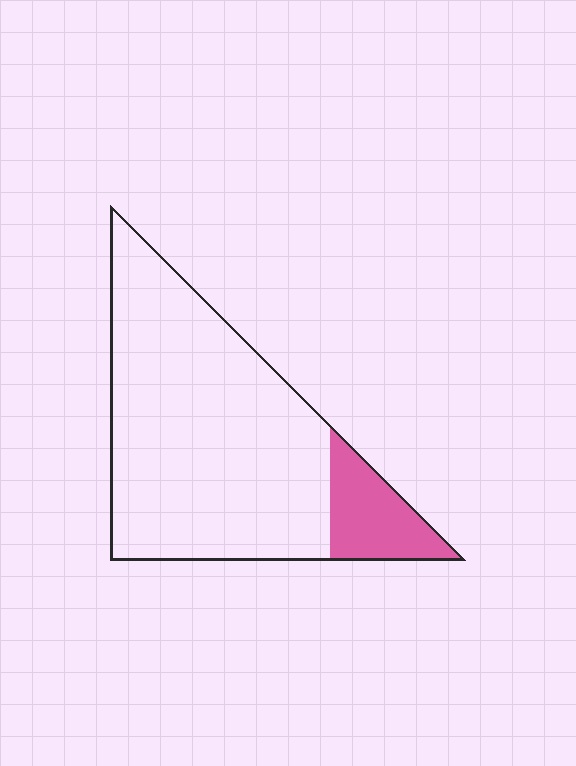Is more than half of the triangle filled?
No.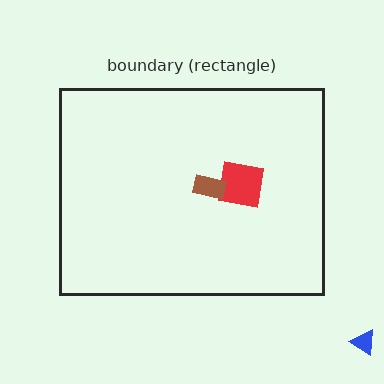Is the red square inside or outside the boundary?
Inside.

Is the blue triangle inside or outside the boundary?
Outside.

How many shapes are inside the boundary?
2 inside, 1 outside.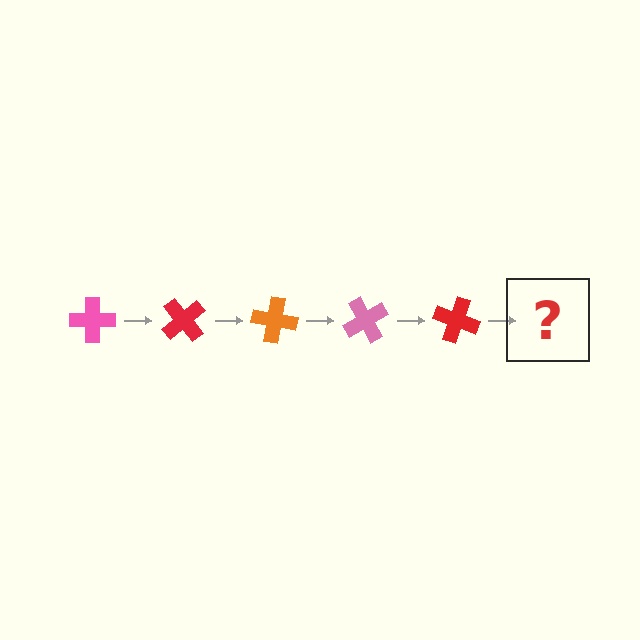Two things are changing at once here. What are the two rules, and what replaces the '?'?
The two rules are that it rotates 50 degrees each step and the color cycles through pink, red, and orange. The '?' should be an orange cross, rotated 250 degrees from the start.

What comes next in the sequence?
The next element should be an orange cross, rotated 250 degrees from the start.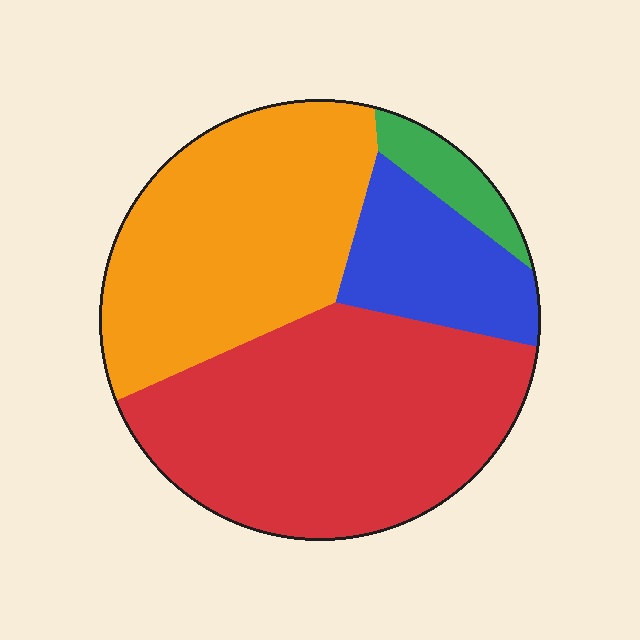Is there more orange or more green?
Orange.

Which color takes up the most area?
Red, at roughly 45%.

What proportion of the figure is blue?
Blue takes up about one eighth (1/8) of the figure.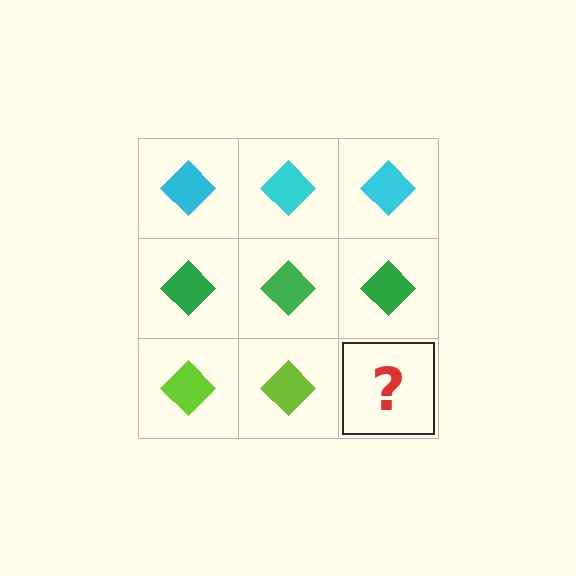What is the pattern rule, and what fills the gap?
The rule is that each row has a consistent color. The gap should be filled with a lime diamond.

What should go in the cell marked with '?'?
The missing cell should contain a lime diamond.